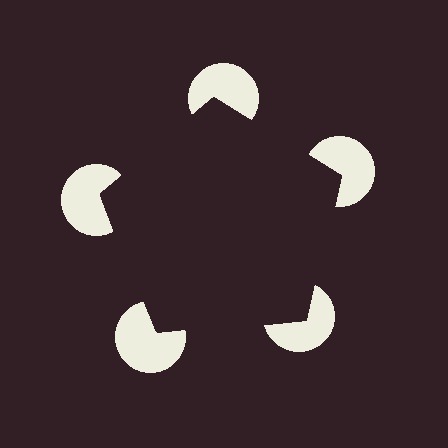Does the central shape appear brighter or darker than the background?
It typically appears slightly darker than the background, even though no actual brightness change is drawn.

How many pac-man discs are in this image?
There are 5 — one at each vertex of the illusory pentagon.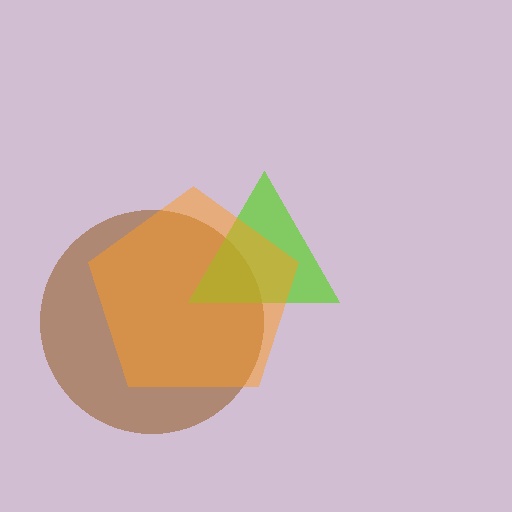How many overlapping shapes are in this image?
There are 3 overlapping shapes in the image.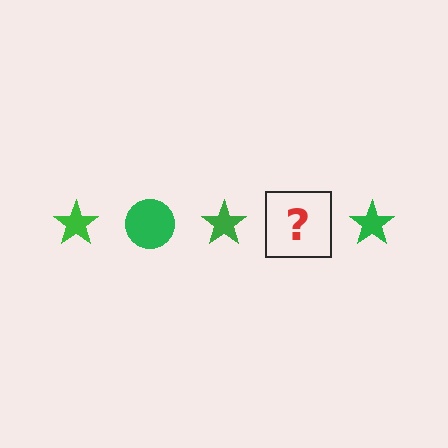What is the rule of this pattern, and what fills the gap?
The rule is that the pattern cycles through star, circle shapes in green. The gap should be filled with a green circle.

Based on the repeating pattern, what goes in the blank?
The blank should be a green circle.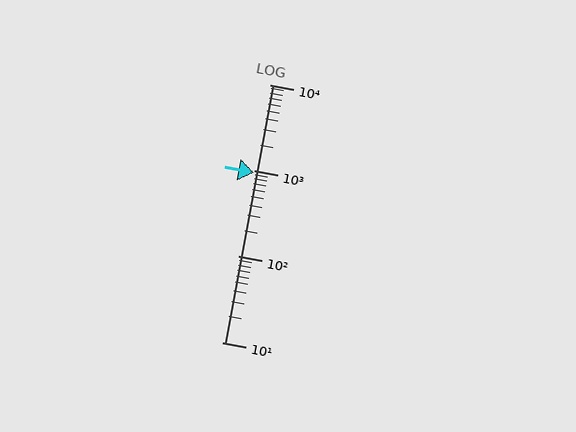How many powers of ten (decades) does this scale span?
The scale spans 3 decades, from 10 to 10000.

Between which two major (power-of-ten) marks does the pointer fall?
The pointer is between 100 and 1000.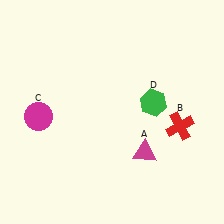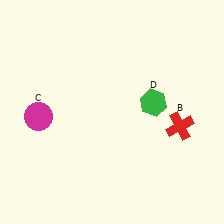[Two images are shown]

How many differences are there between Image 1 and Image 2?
There is 1 difference between the two images.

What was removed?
The magenta triangle (A) was removed in Image 2.